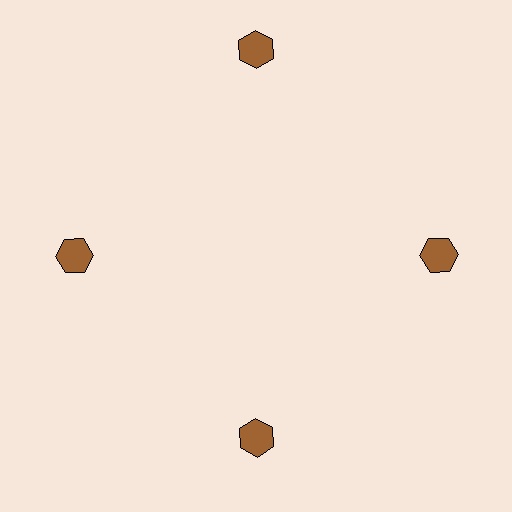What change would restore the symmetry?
The symmetry would be restored by moving it inward, back onto the ring so that all 4 hexagons sit at equal angles and equal distance from the center.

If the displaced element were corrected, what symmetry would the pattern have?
It would have 4-fold rotational symmetry — the pattern would map onto itself every 90 degrees.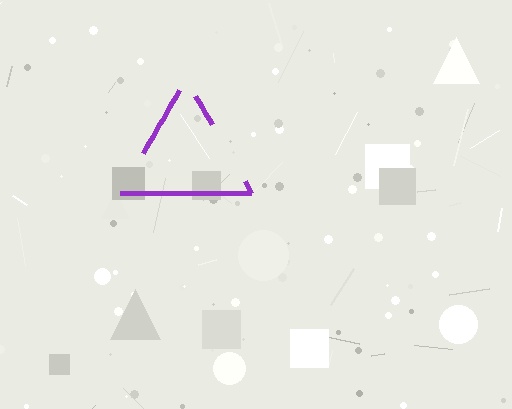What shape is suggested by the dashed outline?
The dashed outline suggests a triangle.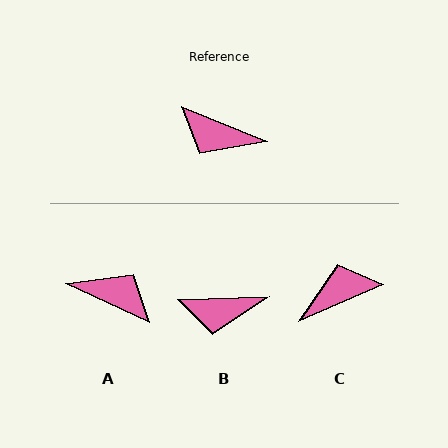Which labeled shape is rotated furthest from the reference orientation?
A, about 177 degrees away.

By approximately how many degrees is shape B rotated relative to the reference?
Approximately 23 degrees counter-clockwise.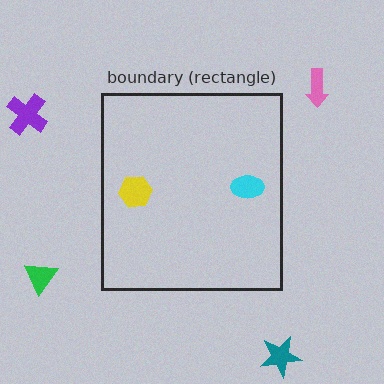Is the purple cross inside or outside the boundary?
Outside.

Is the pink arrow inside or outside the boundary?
Outside.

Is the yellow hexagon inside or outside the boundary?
Inside.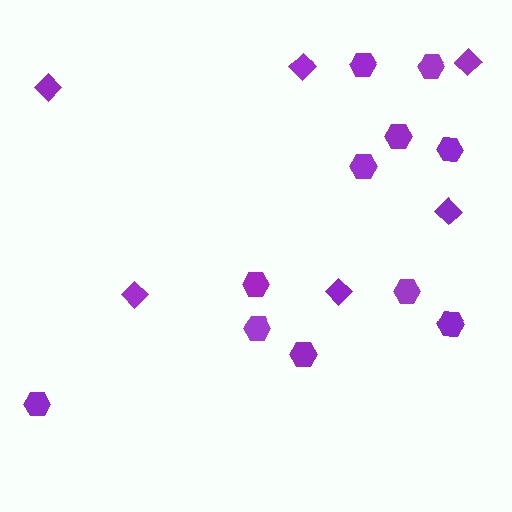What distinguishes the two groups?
There are 2 groups: one group of diamonds (6) and one group of hexagons (11).